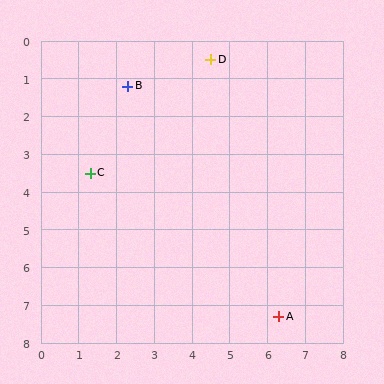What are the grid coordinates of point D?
Point D is at approximately (4.5, 0.5).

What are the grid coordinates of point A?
Point A is at approximately (6.3, 7.3).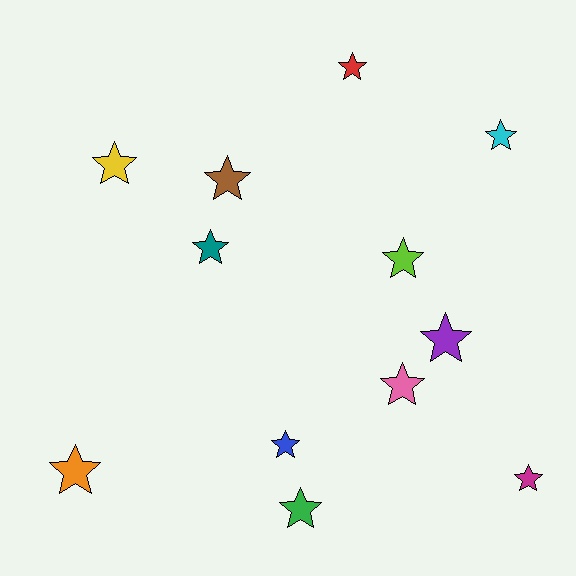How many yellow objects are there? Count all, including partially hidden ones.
There is 1 yellow object.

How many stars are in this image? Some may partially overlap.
There are 12 stars.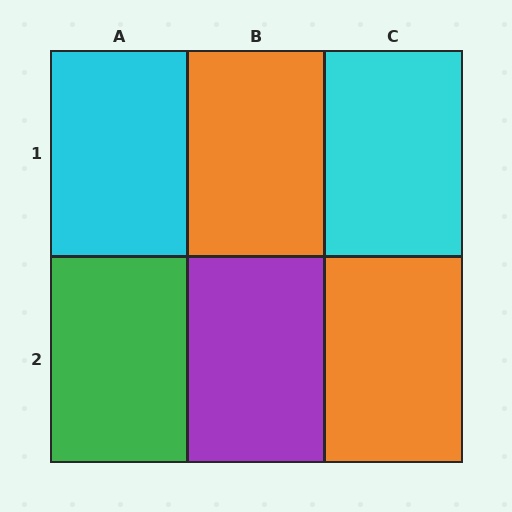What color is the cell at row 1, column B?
Orange.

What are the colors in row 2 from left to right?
Green, purple, orange.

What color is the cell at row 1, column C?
Cyan.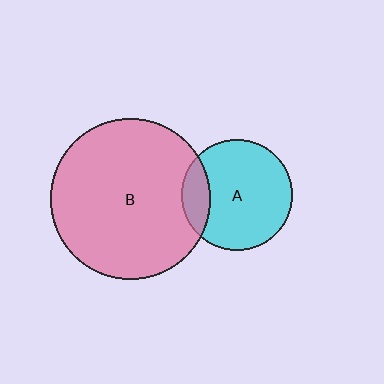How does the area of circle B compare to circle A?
Approximately 2.1 times.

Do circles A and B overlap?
Yes.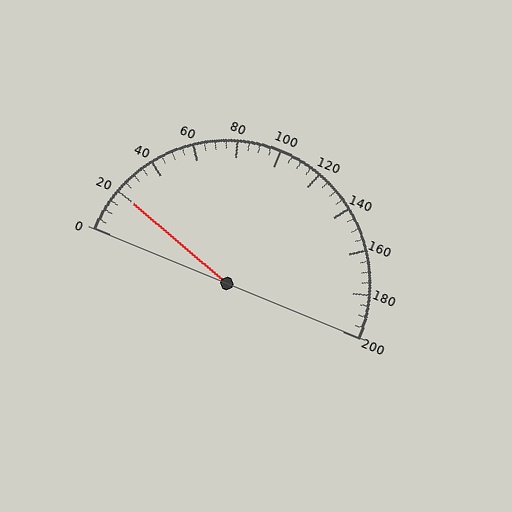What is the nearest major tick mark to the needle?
The nearest major tick mark is 20.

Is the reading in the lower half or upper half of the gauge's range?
The reading is in the lower half of the range (0 to 200).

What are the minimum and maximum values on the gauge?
The gauge ranges from 0 to 200.